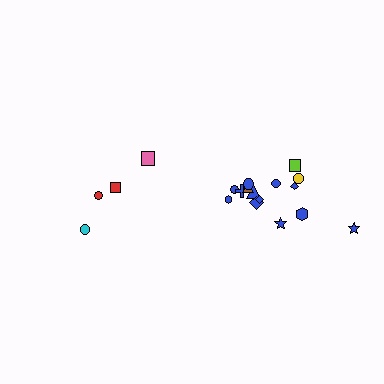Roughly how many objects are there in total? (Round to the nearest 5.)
Roughly 20 objects in total.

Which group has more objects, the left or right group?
The right group.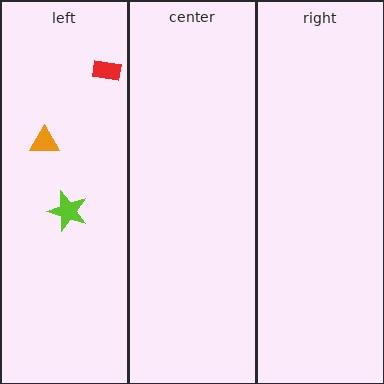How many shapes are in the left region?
3.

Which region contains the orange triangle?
The left region.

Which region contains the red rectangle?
The left region.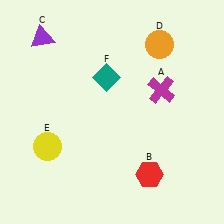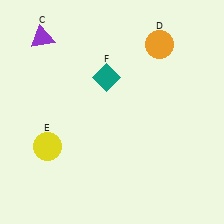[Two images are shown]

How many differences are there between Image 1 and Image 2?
There are 2 differences between the two images.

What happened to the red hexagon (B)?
The red hexagon (B) was removed in Image 2. It was in the bottom-right area of Image 1.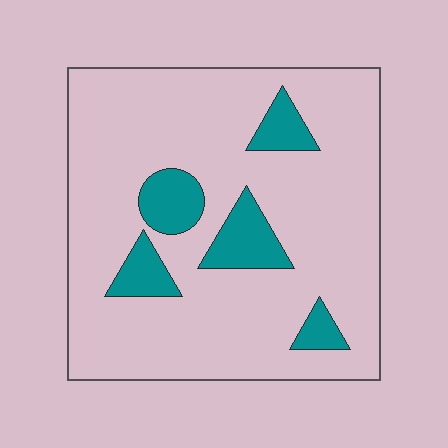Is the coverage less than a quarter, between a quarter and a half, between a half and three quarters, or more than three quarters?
Less than a quarter.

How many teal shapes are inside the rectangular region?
5.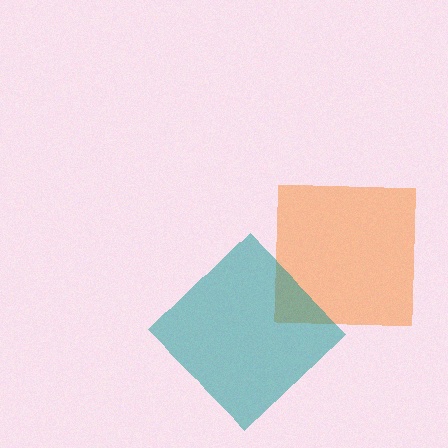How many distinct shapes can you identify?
There are 2 distinct shapes: an orange square, a teal diamond.